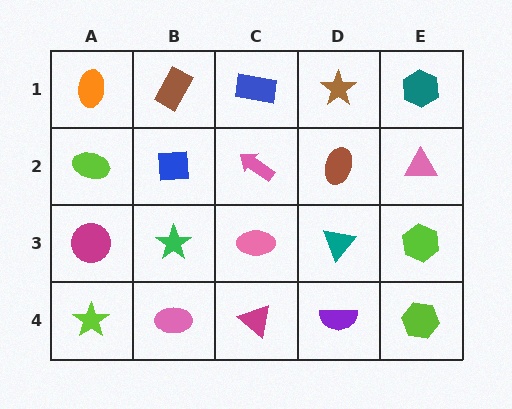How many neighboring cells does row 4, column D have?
3.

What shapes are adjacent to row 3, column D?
A brown ellipse (row 2, column D), a purple semicircle (row 4, column D), a pink ellipse (row 3, column C), a lime hexagon (row 3, column E).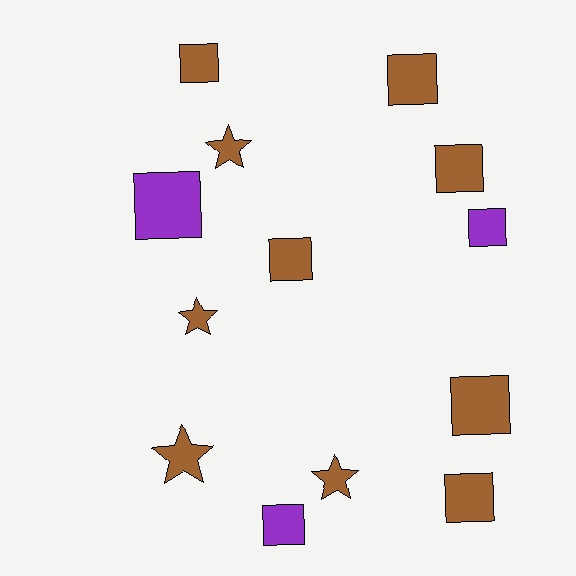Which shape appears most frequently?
Square, with 9 objects.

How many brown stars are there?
There are 4 brown stars.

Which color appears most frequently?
Brown, with 10 objects.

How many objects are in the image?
There are 13 objects.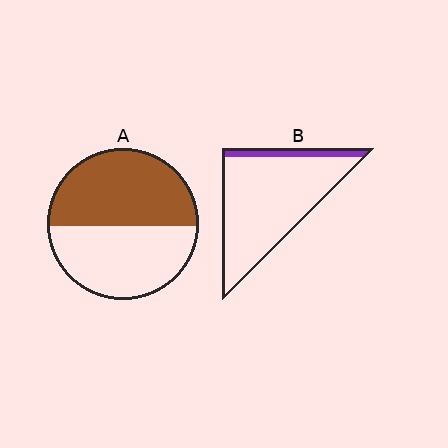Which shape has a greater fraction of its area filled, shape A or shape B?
Shape A.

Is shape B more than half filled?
No.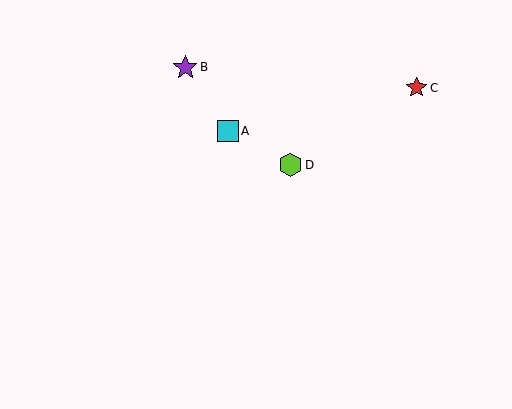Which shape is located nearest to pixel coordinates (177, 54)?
The purple star (labeled B) at (185, 67) is nearest to that location.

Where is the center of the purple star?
The center of the purple star is at (185, 67).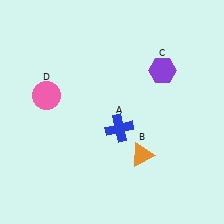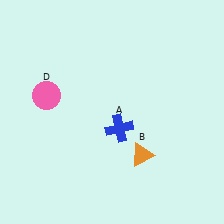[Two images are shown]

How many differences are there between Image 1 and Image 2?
There is 1 difference between the two images.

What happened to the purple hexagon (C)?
The purple hexagon (C) was removed in Image 2. It was in the top-right area of Image 1.